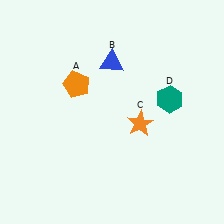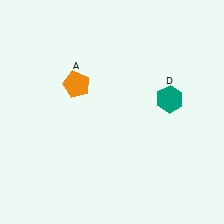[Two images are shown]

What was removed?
The blue triangle (B), the orange star (C) were removed in Image 2.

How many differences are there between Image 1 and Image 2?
There are 2 differences between the two images.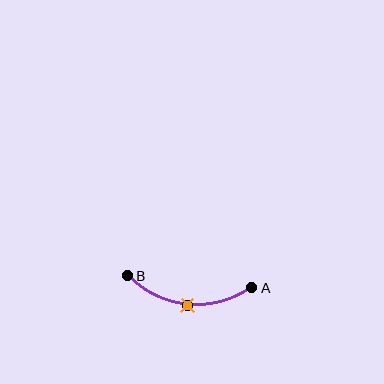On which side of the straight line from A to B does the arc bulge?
The arc bulges below the straight line connecting A and B.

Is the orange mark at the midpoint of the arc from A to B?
Yes. The orange mark lies on the arc at equal arc-length from both A and B — it is the arc midpoint.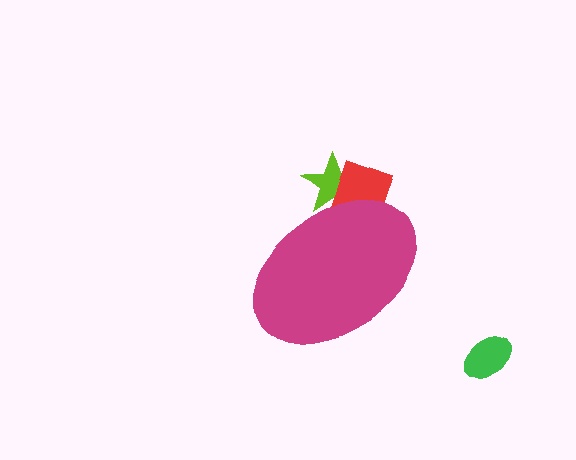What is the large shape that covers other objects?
A magenta ellipse.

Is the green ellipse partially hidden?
No, the green ellipse is fully visible.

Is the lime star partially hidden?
Yes, the lime star is partially hidden behind the magenta ellipse.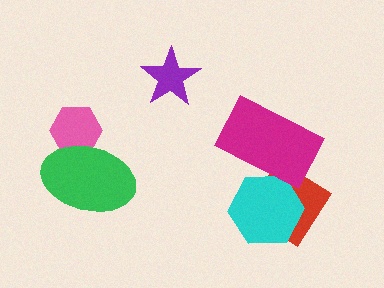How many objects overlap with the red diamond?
2 objects overlap with the red diamond.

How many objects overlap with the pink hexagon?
1 object overlaps with the pink hexagon.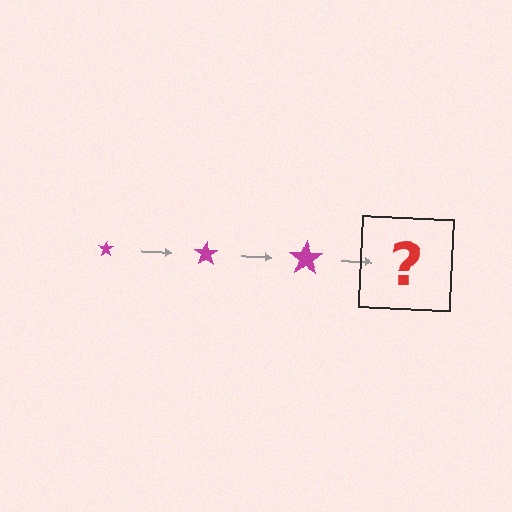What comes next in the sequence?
The next element should be a magenta star, larger than the previous one.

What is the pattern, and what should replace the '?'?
The pattern is that the star gets progressively larger each step. The '?' should be a magenta star, larger than the previous one.